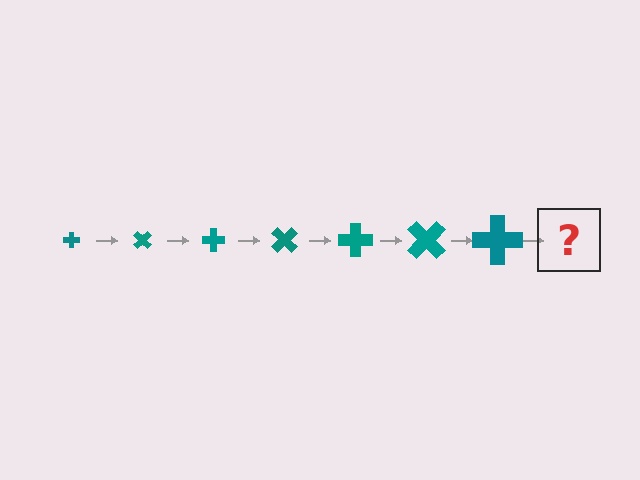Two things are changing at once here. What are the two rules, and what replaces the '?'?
The two rules are that the cross grows larger each step and it rotates 45 degrees each step. The '?' should be a cross, larger than the previous one and rotated 315 degrees from the start.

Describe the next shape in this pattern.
It should be a cross, larger than the previous one and rotated 315 degrees from the start.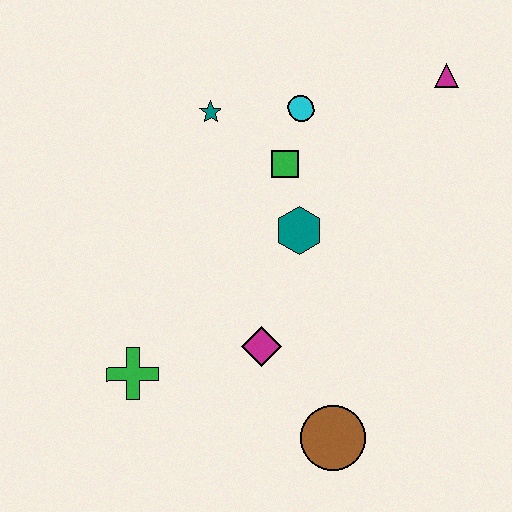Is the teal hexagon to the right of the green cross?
Yes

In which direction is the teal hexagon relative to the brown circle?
The teal hexagon is above the brown circle.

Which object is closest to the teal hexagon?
The green square is closest to the teal hexagon.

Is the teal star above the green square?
Yes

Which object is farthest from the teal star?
The brown circle is farthest from the teal star.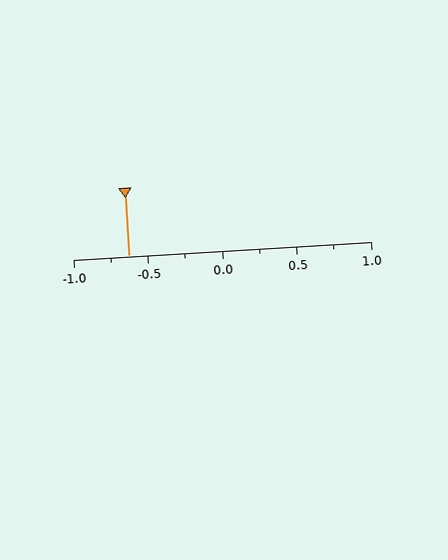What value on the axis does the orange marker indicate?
The marker indicates approximately -0.62.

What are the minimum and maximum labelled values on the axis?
The axis runs from -1.0 to 1.0.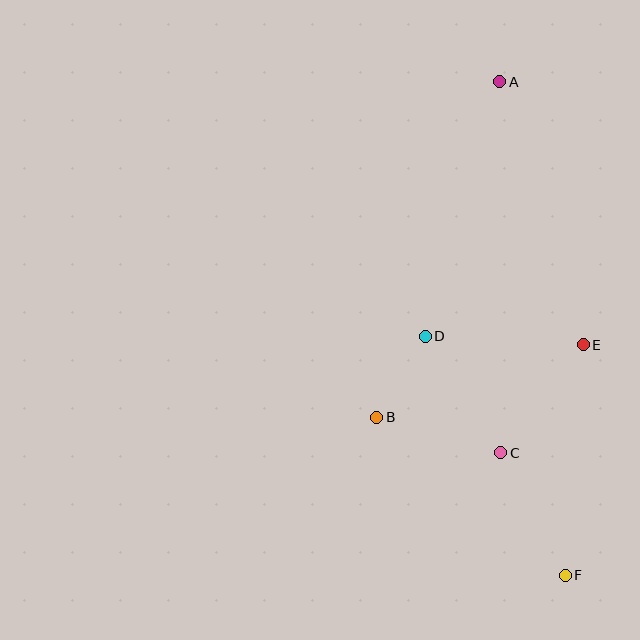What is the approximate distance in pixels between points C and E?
The distance between C and E is approximately 136 pixels.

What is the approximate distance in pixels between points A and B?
The distance between A and B is approximately 357 pixels.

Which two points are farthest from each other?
Points A and F are farthest from each other.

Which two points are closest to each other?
Points B and D are closest to each other.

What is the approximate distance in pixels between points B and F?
The distance between B and F is approximately 246 pixels.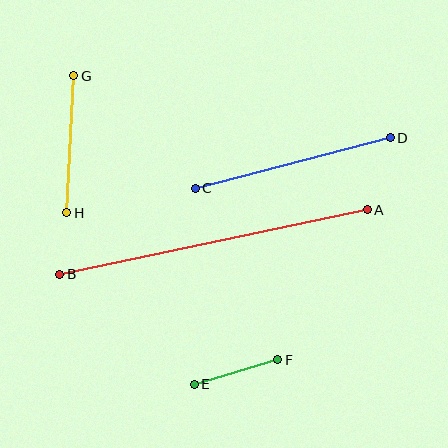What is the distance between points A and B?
The distance is approximately 314 pixels.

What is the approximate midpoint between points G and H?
The midpoint is at approximately (70, 144) pixels.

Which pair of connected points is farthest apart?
Points A and B are farthest apart.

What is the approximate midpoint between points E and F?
The midpoint is at approximately (236, 372) pixels.